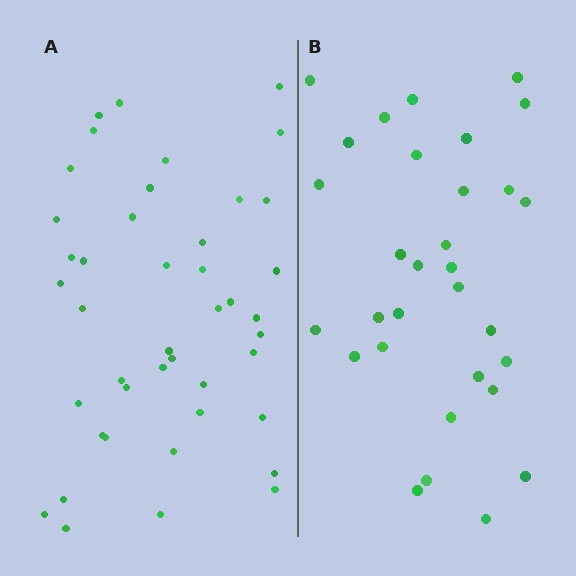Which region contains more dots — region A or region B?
Region A (the left region) has more dots.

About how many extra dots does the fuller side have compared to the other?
Region A has roughly 12 or so more dots than region B.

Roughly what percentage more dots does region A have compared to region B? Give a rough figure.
About 40% more.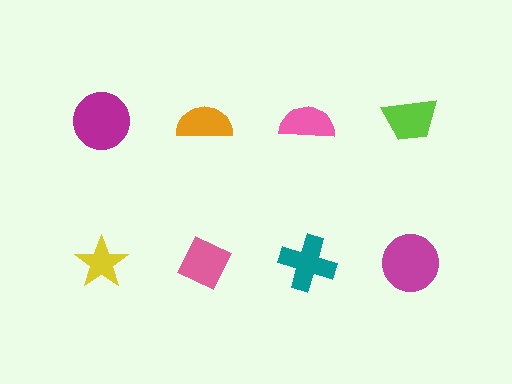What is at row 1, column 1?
A magenta circle.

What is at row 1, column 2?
An orange semicircle.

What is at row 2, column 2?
A pink diamond.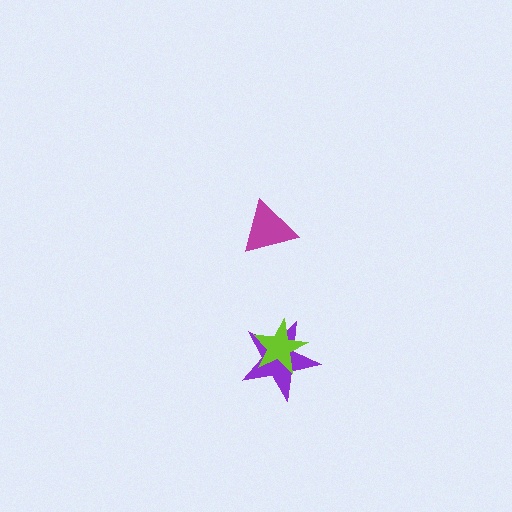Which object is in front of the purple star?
The lime star is in front of the purple star.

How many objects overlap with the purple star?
1 object overlaps with the purple star.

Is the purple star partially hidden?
Yes, it is partially covered by another shape.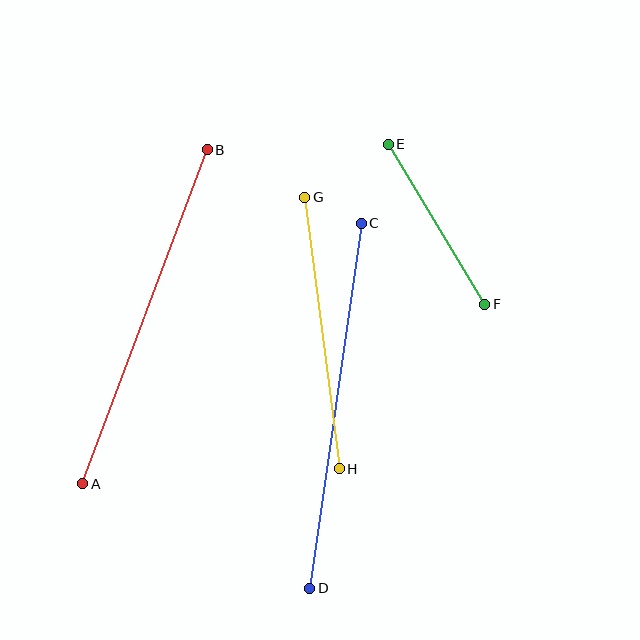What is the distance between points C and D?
The distance is approximately 369 pixels.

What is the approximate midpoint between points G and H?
The midpoint is at approximately (322, 333) pixels.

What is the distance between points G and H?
The distance is approximately 274 pixels.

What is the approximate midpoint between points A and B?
The midpoint is at approximately (145, 317) pixels.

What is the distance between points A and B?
The distance is approximately 357 pixels.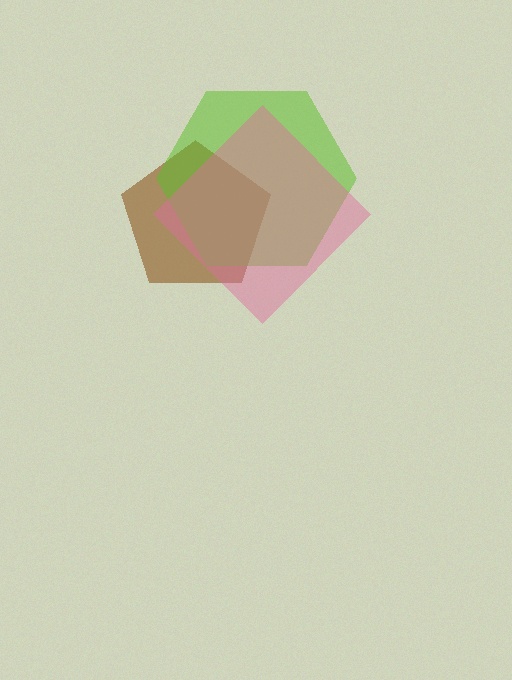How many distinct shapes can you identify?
There are 3 distinct shapes: a brown pentagon, a lime hexagon, a pink diamond.